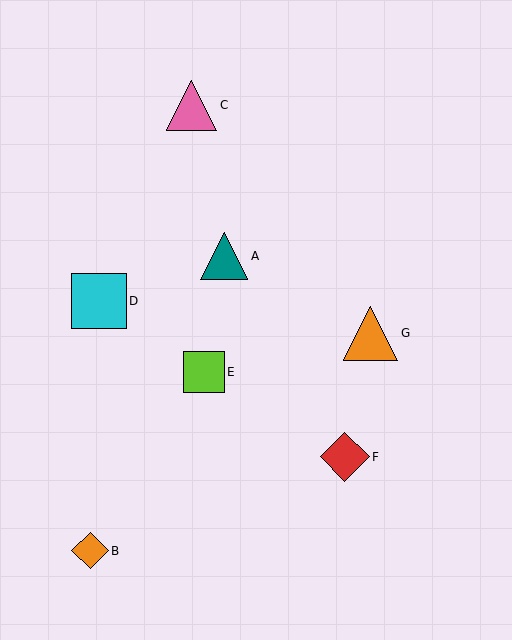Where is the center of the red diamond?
The center of the red diamond is at (345, 457).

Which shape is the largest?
The cyan square (labeled D) is the largest.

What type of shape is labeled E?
Shape E is a lime square.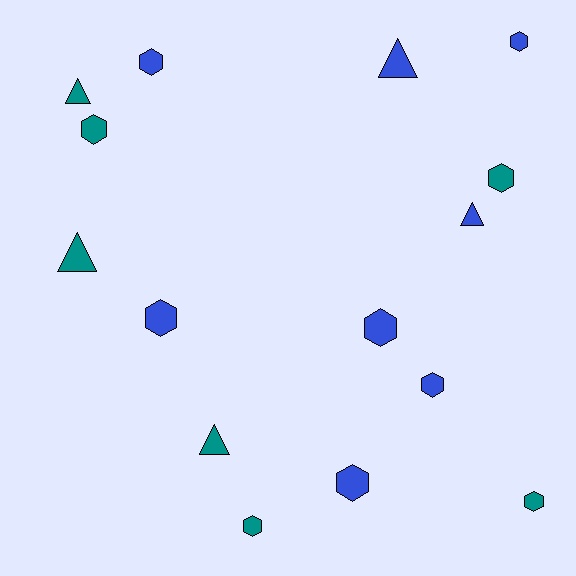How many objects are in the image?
There are 15 objects.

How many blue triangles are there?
There are 2 blue triangles.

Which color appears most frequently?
Blue, with 8 objects.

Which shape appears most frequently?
Hexagon, with 10 objects.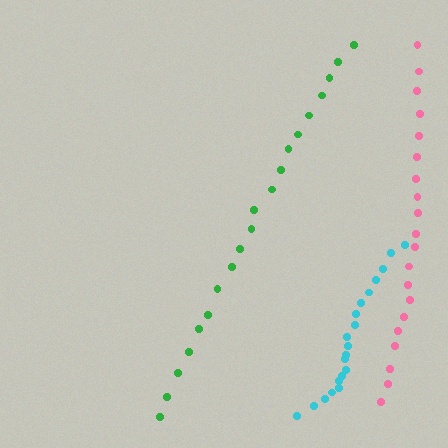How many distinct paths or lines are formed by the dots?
There are 3 distinct paths.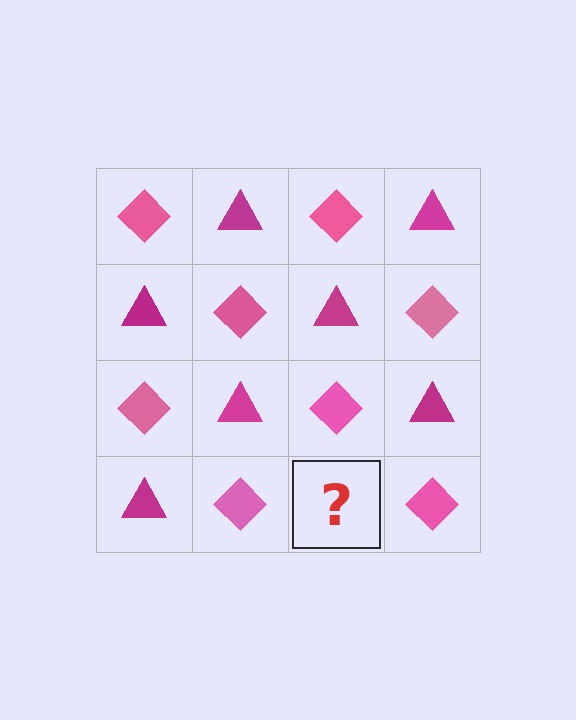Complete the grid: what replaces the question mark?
The question mark should be replaced with a magenta triangle.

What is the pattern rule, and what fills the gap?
The rule is that it alternates pink diamond and magenta triangle in a checkerboard pattern. The gap should be filled with a magenta triangle.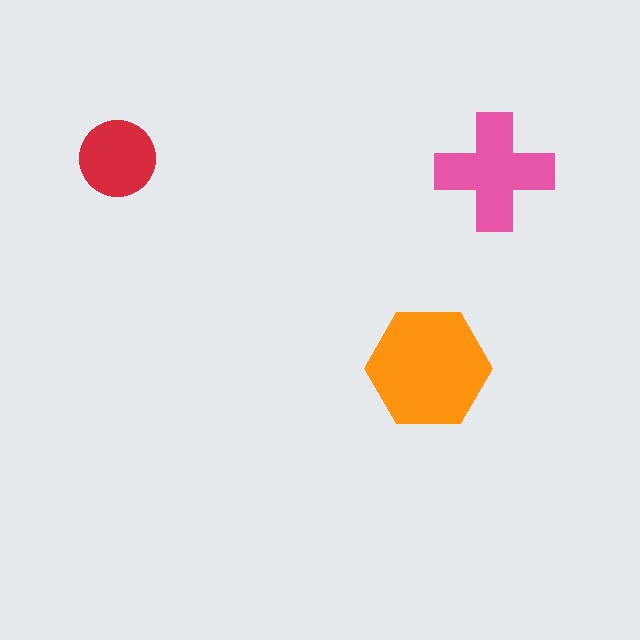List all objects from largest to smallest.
The orange hexagon, the pink cross, the red circle.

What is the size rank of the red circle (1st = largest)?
3rd.